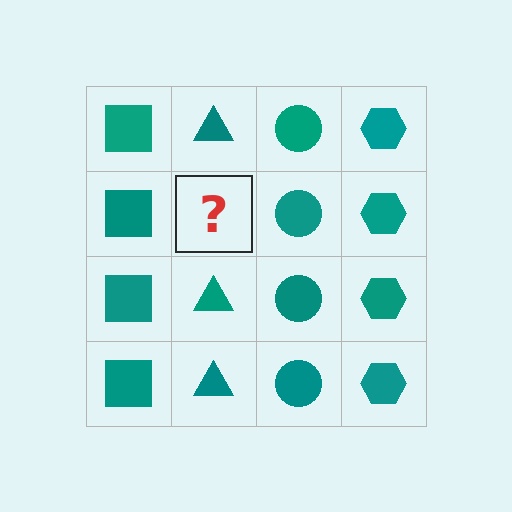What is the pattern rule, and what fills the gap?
The rule is that each column has a consistent shape. The gap should be filled with a teal triangle.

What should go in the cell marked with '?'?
The missing cell should contain a teal triangle.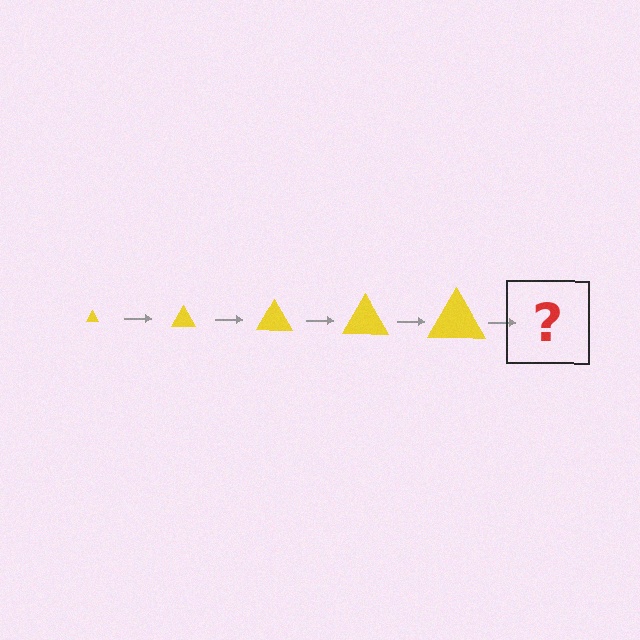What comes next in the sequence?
The next element should be a yellow triangle, larger than the previous one.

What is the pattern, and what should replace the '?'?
The pattern is that the triangle gets progressively larger each step. The '?' should be a yellow triangle, larger than the previous one.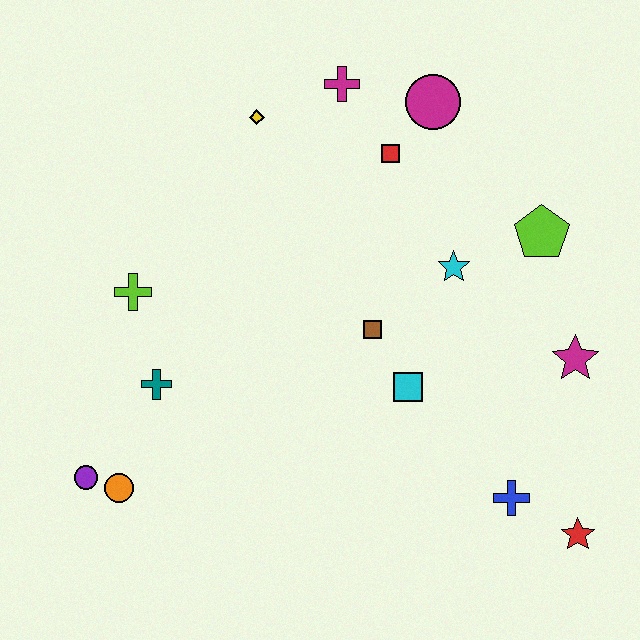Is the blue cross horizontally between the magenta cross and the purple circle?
No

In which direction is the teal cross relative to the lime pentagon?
The teal cross is to the left of the lime pentagon.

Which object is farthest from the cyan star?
The purple circle is farthest from the cyan star.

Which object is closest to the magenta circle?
The red square is closest to the magenta circle.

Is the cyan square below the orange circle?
No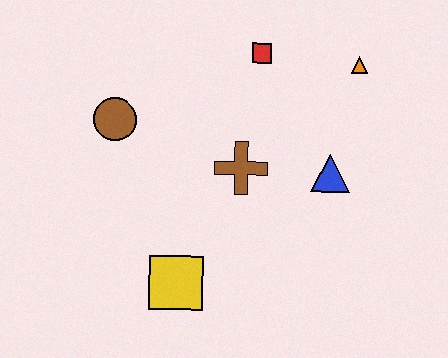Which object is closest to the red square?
The orange triangle is closest to the red square.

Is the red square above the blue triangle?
Yes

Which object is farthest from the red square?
The yellow square is farthest from the red square.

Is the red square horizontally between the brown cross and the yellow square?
No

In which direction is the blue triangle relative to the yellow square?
The blue triangle is to the right of the yellow square.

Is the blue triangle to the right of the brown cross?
Yes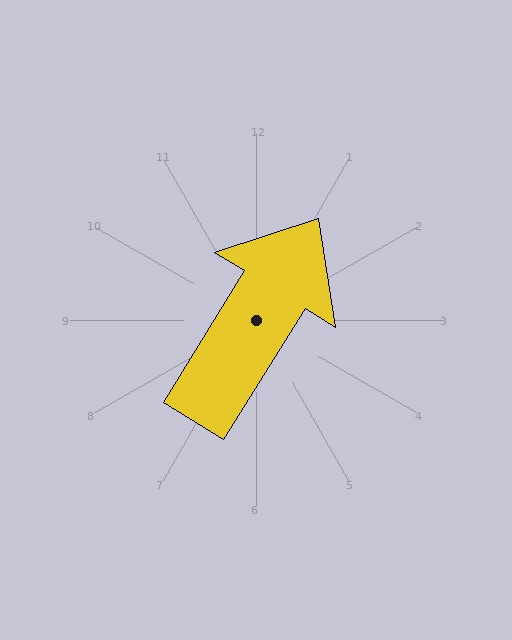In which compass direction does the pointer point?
Northeast.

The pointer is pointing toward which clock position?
Roughly 1 o'clock.